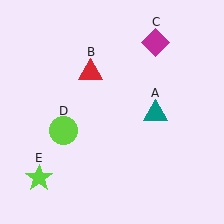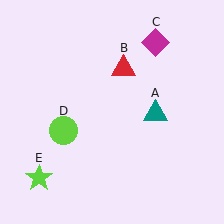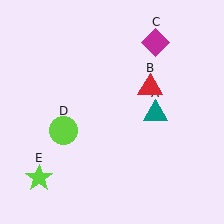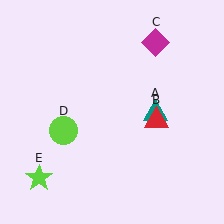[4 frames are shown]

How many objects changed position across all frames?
1 object changed position: red triangle (object B).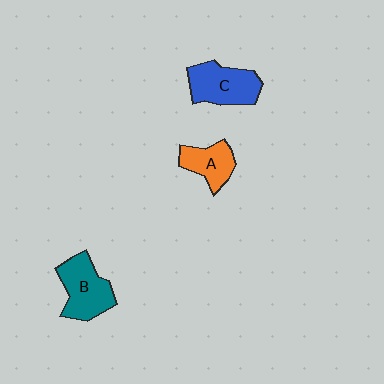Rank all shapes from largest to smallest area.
From largest to smallest: C (blue), B (teal), A (orange).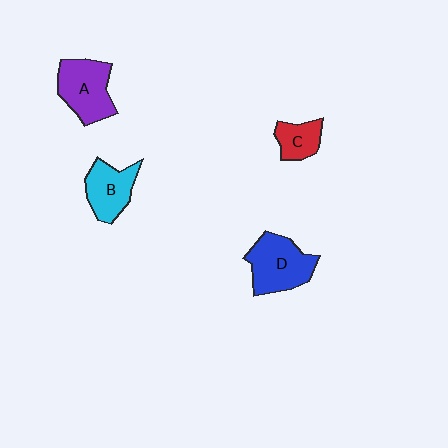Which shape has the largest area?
Shape D (blue).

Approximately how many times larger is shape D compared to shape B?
Approximately 1.3 times.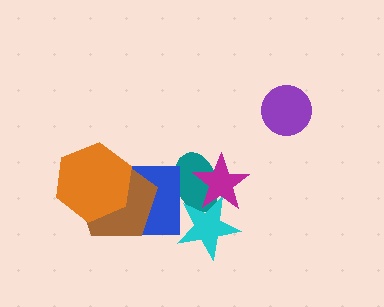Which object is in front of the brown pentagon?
The orange hexagon is in front of the brown pentagon.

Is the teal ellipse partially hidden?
Yes, it is partially covered by another shape.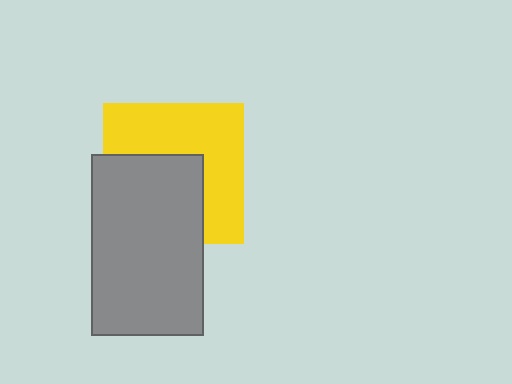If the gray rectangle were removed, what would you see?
You would see the complete yellow square.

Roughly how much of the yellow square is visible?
About half of it is visible (roughly 54%).